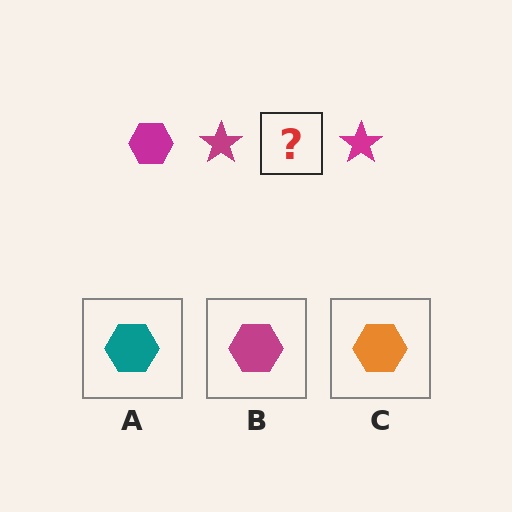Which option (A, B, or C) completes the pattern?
B.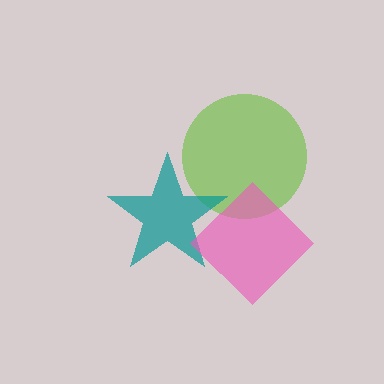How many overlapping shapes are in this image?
There are 3 overlapping shapes in the image.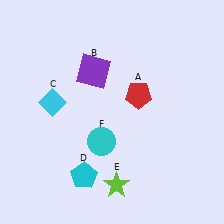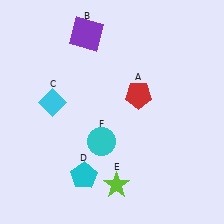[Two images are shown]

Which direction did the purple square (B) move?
The purple square (B) moved up.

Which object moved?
The purple square (B) moved up.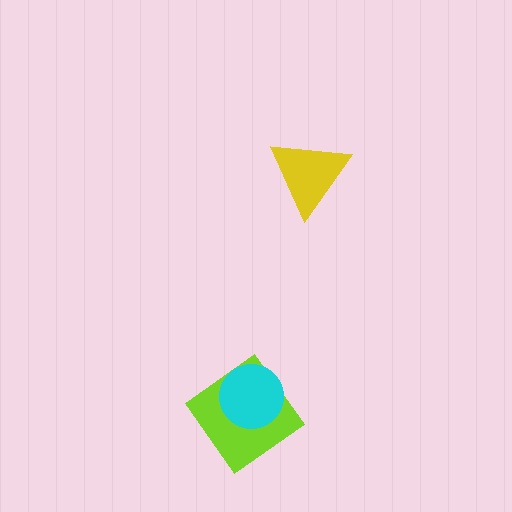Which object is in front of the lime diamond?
The cyan circle is in front of the lime diamond.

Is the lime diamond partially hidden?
Yes, it is partially covered by another shape.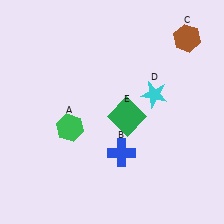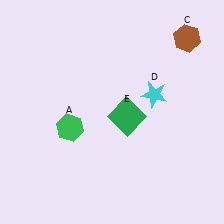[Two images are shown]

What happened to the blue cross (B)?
The blue cross (B) was removed in Image 2. It was in the bottom-right area of Image 1.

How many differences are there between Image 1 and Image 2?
There is 1 difference between the two images.